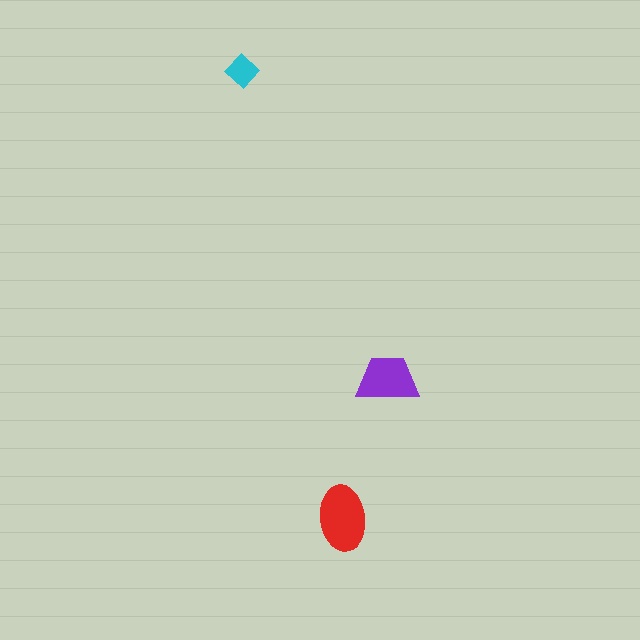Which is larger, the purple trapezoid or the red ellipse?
The red ellipse.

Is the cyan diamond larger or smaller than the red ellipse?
Smaller.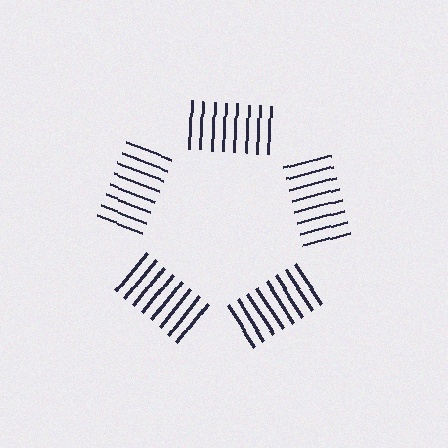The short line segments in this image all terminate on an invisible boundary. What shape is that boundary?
An illusory pentagon — the line segments terminate on its edges but no continuous stroke is drawn.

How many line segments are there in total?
40 — 8 along each of the 5 edges.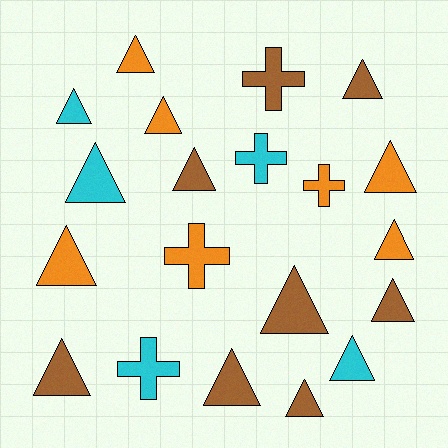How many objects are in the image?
There are 20 objects.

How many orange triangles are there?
There are 5 orange triangles.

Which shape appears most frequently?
Triangle, with 15 objects.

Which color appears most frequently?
Brown, with 8 objects.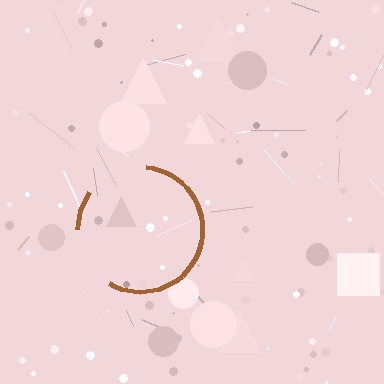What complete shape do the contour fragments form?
The contour fragments form a circle.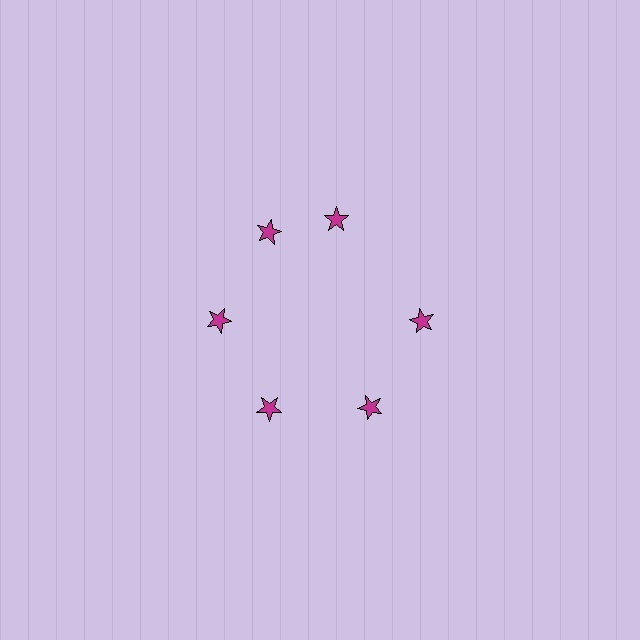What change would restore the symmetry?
The symmetry would be restored by rotating it back into even spacing with its neighbors so that all 6 stars sit at equal angles and equal distance from the center.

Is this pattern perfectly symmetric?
No. The 6 magenta stars are arranged in a ring, but one element near the 1 o'clock position is rotated out of alignment along the ring, breaking the 6-fold rotational symmetry.